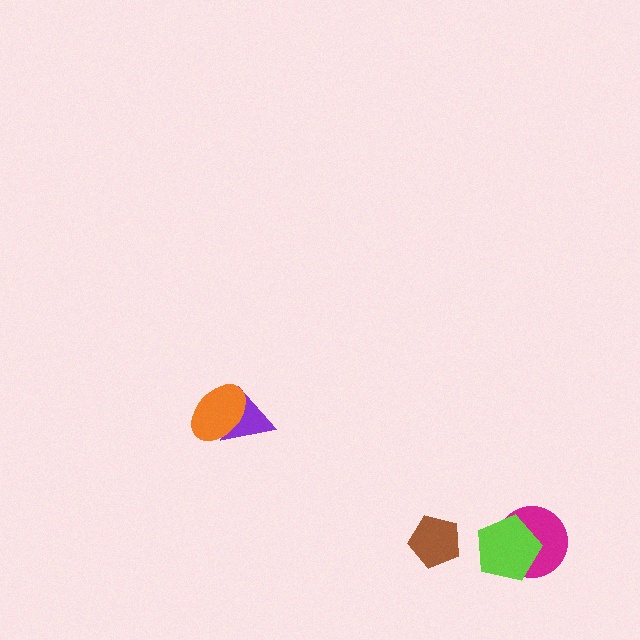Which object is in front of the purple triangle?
The orange ellipse is in front of the purple triangle.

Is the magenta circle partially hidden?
Yes, it is partially covered by another shape.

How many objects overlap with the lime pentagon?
1 object overlaps with the lime pentagon.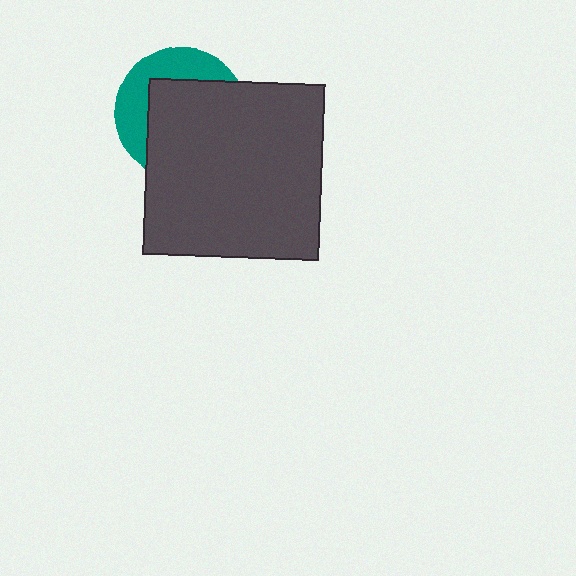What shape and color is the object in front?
The object in front is a dark gray square.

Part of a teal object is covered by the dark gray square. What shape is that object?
It is a circle.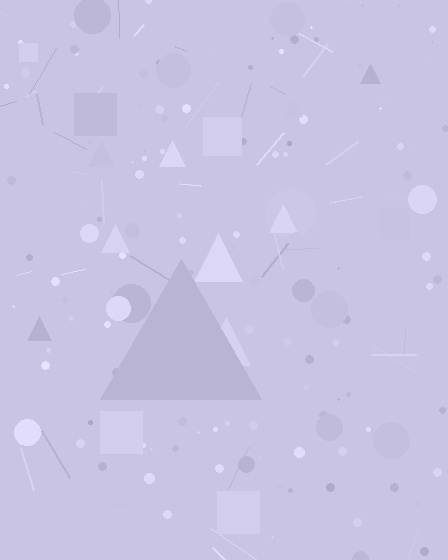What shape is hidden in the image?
A triangle is hidden in the image.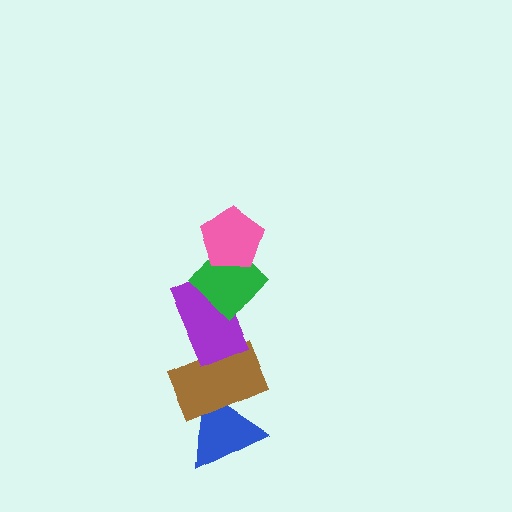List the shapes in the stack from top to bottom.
From top to bottom: the pink pentagon, the green diamond, the purple rectangle, the brown rectangle, the blue triangle.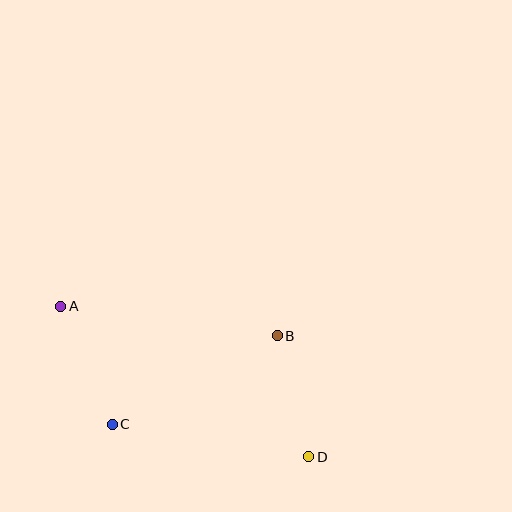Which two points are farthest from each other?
Points A and D are farthest from each other.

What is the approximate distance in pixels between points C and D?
The distance between C and D is approximately 199 pixels.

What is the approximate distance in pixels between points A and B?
The distance between A and B is approximately 218 pixels.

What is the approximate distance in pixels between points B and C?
The distance between B and C is approximately 187 pixels.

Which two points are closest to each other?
Points B and D are closest to each other.